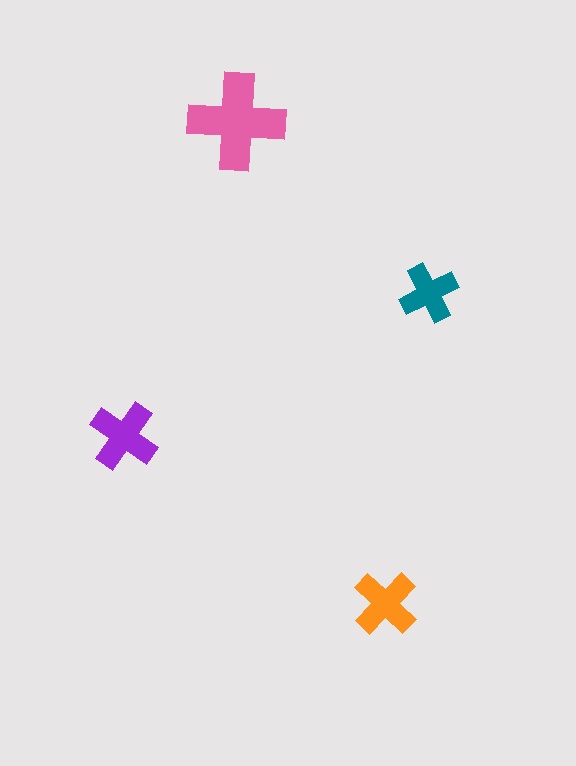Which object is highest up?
The pink cross is topmost.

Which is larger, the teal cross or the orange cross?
The orange one.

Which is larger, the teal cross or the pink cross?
The pink one.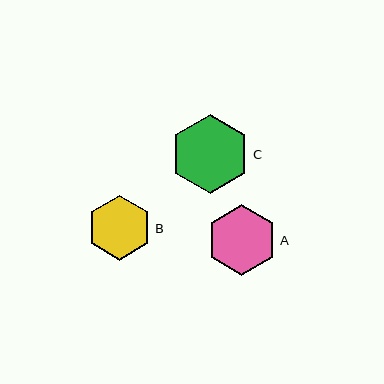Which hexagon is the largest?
Hexagon C is the largest with a size of approximately 80 pixels.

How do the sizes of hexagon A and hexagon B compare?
Hexagon A and hexagon B are approximately the same size.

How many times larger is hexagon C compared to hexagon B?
Hexagon C is approximately 1.2 times the size of hexagon B.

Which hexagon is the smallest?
Hexagon B is the smallest with a size of approximately 65 pixels.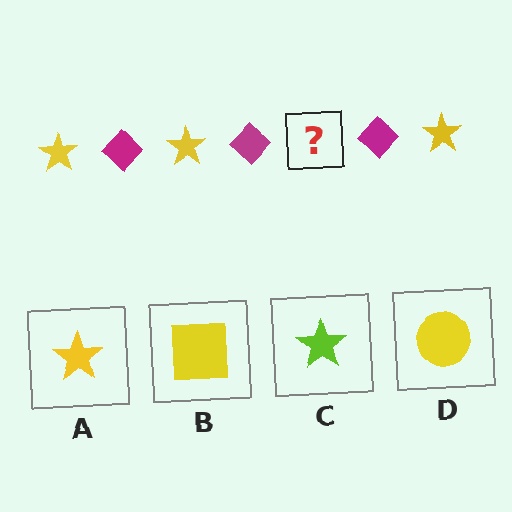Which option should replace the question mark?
Option A.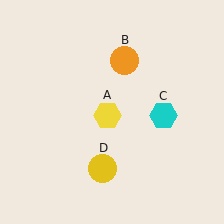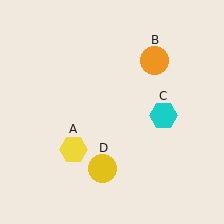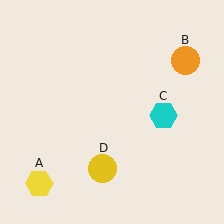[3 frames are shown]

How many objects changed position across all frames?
2 objects changed position: yellow hexagon (object A), orange circle (object B).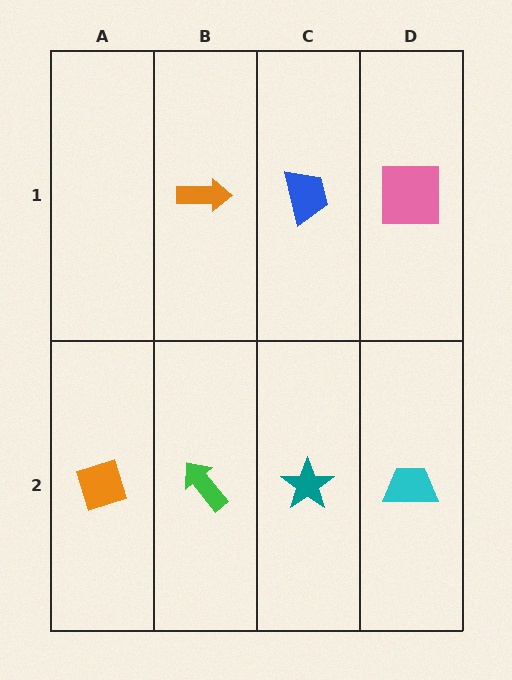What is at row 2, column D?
A cyan trapezoid.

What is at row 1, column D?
A pink square.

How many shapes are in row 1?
3 shapes.